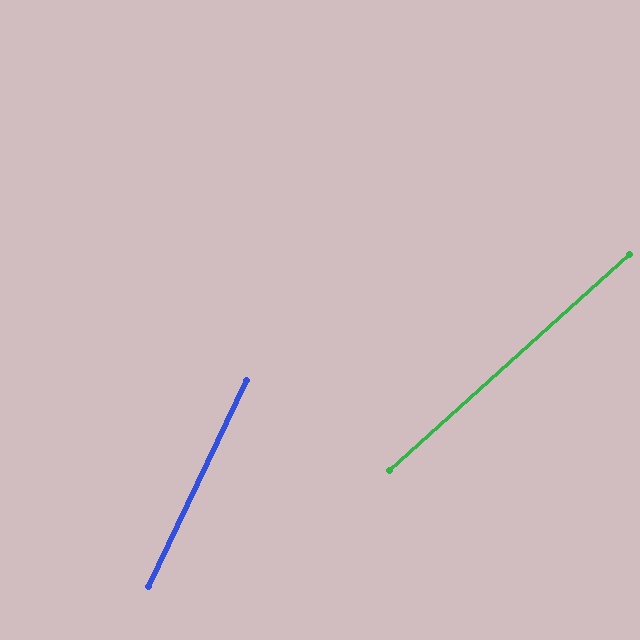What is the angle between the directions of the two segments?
Approximately 23 degrees.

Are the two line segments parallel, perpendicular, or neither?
Neither parallel nor perpendicular — they differ by about 23°.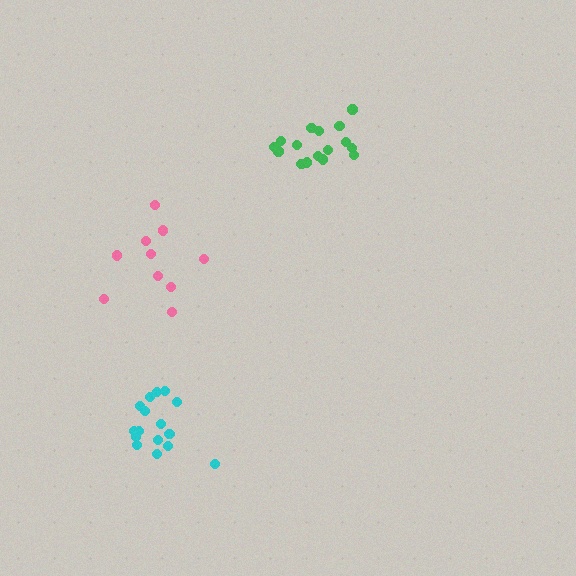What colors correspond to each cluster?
The clusters are colored: cyan, pink, green.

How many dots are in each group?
Group 1: 16 dots, Group 2: 10 dots, Group 3: 16 dots (42 total).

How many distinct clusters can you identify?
There are 3 distinct clusters.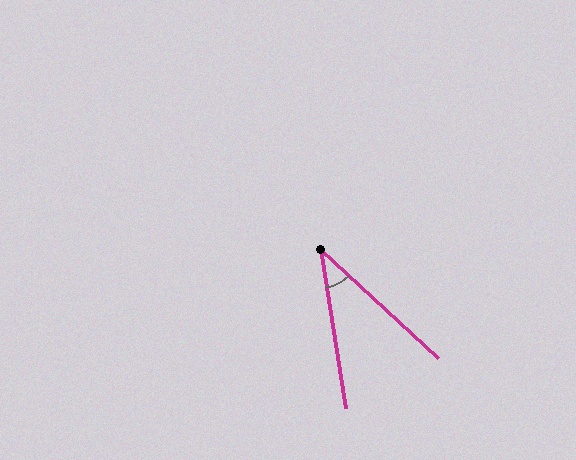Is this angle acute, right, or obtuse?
It is acute.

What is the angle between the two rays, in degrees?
Approximately 38 degrees.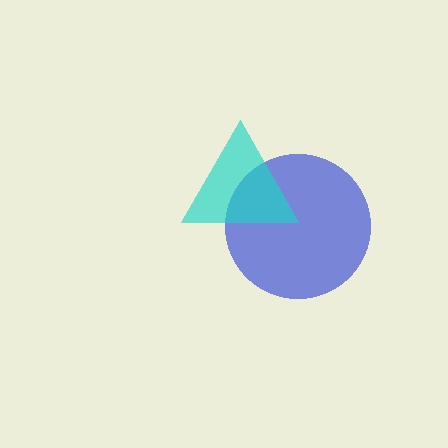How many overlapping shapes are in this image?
There are 2 overlapping shapes in the image.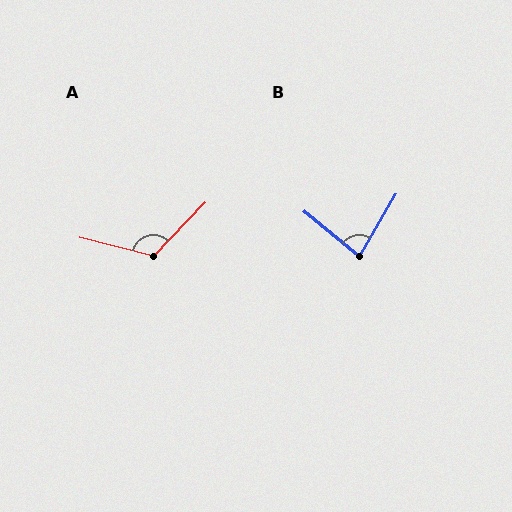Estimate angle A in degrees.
Approximately 120 degrees.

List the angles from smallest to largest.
B (81°), A (120°).